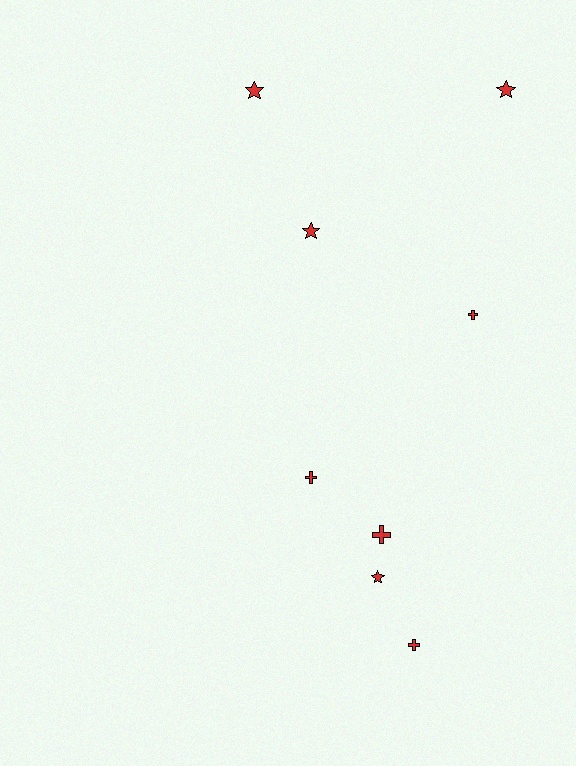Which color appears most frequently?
Red, with 8 objects.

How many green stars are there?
There are no green stars.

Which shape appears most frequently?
Cross, with 4 objects.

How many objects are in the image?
There are 8 objects.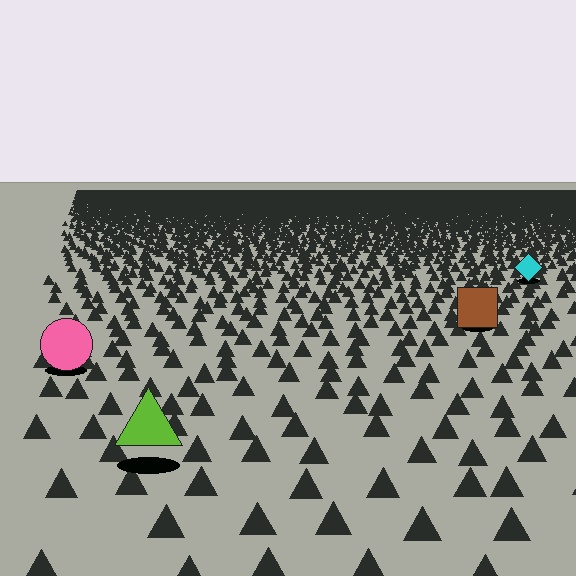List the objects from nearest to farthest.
From nearest to farthest: the lime triangle, the pink circle, the brown square, the cyan diamond.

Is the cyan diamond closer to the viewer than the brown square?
No. The brown square is closer — you can tell from the texture gradient: the ground texture is coarser near it.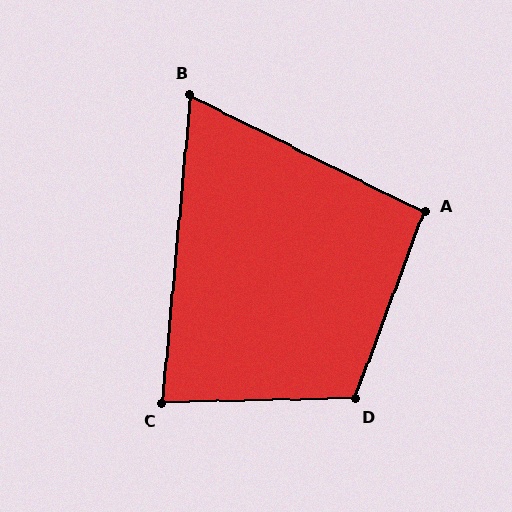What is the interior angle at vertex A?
Approximately 96 degrees (obtuse).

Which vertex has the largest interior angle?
D, at approximately 111 degrees.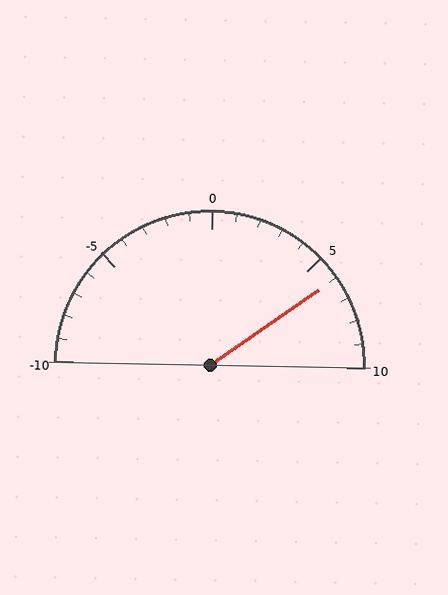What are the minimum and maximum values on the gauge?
The gauge ranges from -10 to 10.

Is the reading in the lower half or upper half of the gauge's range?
The reading is in the upper half of the range (-10 to 10).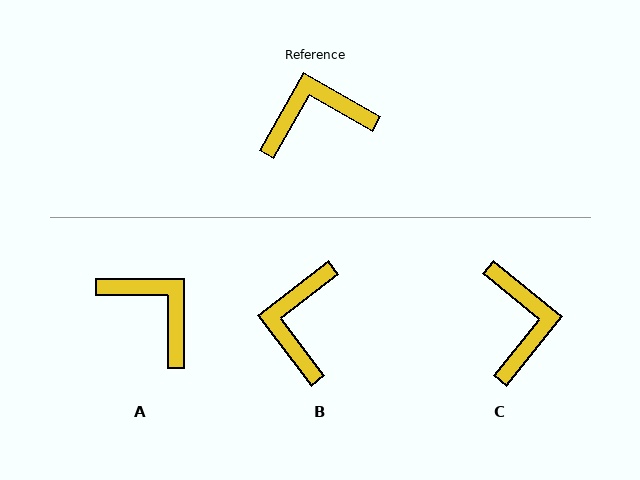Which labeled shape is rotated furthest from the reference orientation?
C, about 99 degrees away.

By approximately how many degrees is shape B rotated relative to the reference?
Approximately 67 degrees counter-clockwise.